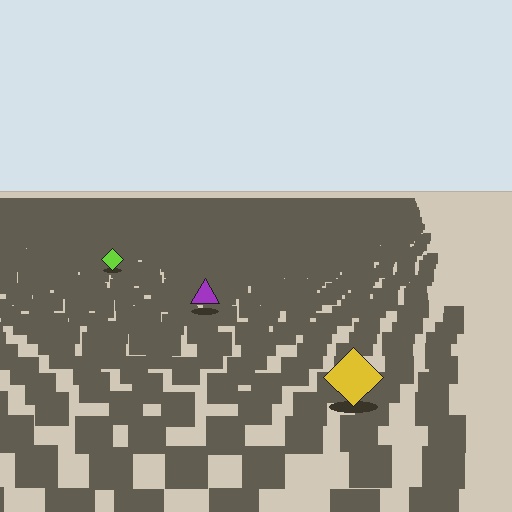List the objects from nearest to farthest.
From nearest to farthest: the yellow diamond, the purple triangle, the lime diamond.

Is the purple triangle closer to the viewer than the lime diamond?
Yes. The purple triangle is closer — you can tell from the texture gradient: the ground texture is coarser near it.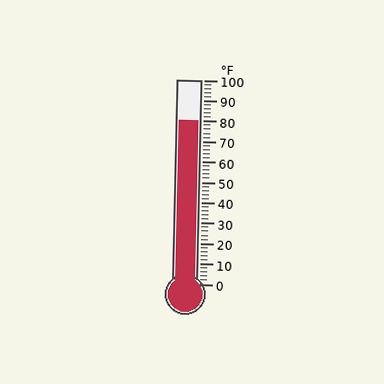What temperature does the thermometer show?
The thermometer shows approximately 80°F.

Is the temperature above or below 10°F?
The temperature is above 10°F.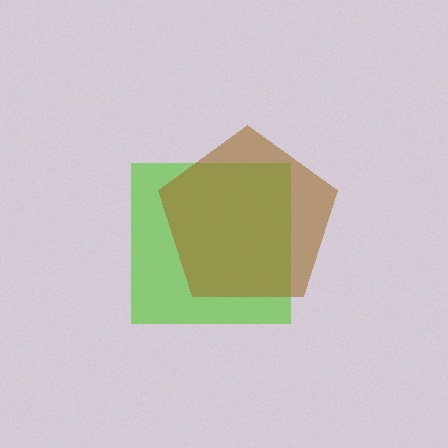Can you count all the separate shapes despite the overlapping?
Yes, there are 2 separate shapes.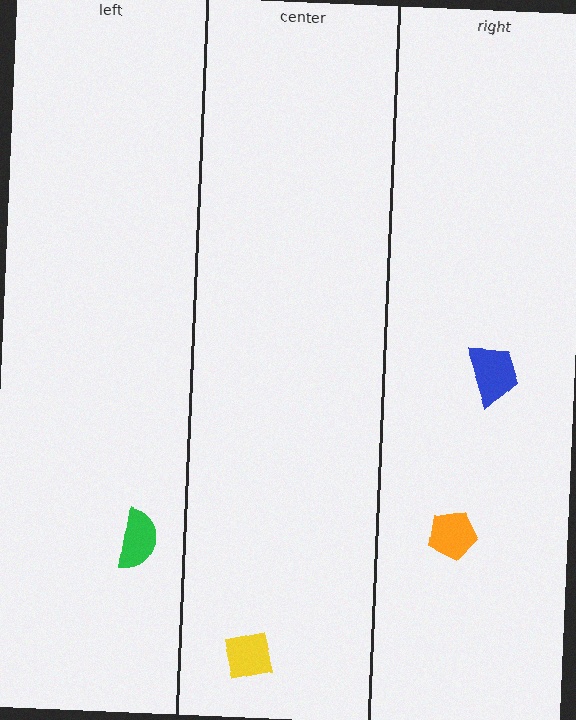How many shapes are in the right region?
2.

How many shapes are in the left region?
1.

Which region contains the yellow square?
The center region.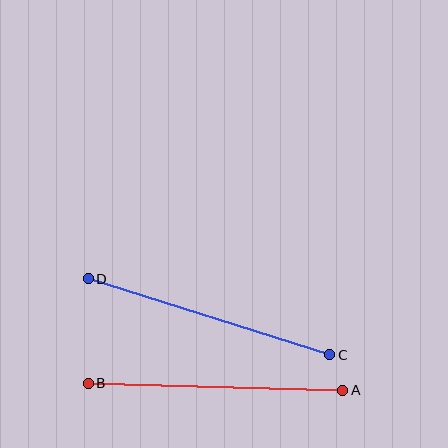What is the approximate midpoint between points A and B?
The midpoint is at approximately (215, 387) pixels.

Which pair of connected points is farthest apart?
Points A and B are farthest apart.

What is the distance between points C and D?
The distance is approximately 253 pixels.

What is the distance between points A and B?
The distance is approximately 254 pixels.